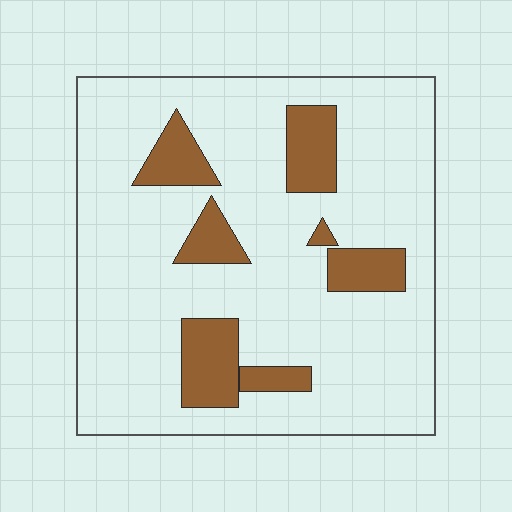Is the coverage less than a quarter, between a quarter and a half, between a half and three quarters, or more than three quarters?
Less than a quarter.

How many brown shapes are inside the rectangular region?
7.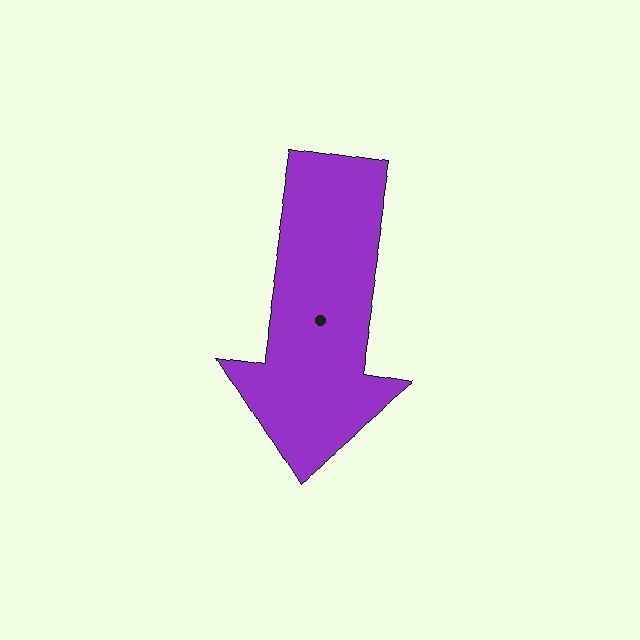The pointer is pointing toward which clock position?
Roughly 6 o'clock.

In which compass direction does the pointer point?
South.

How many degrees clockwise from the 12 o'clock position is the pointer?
Approximately 189 degrees.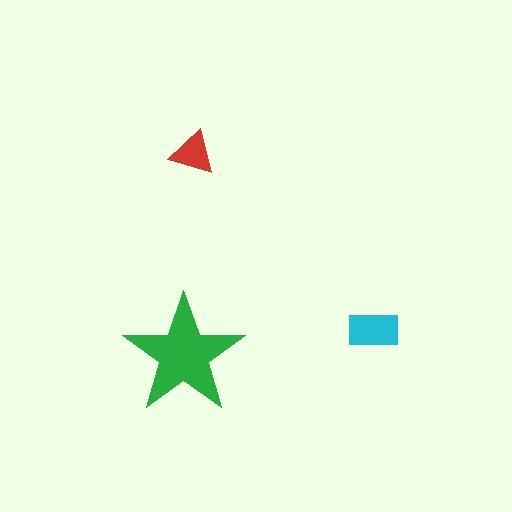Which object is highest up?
The red triangle is topmost.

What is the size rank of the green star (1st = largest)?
1st.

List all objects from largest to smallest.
The green star, the cyan rectangle, the red triangle.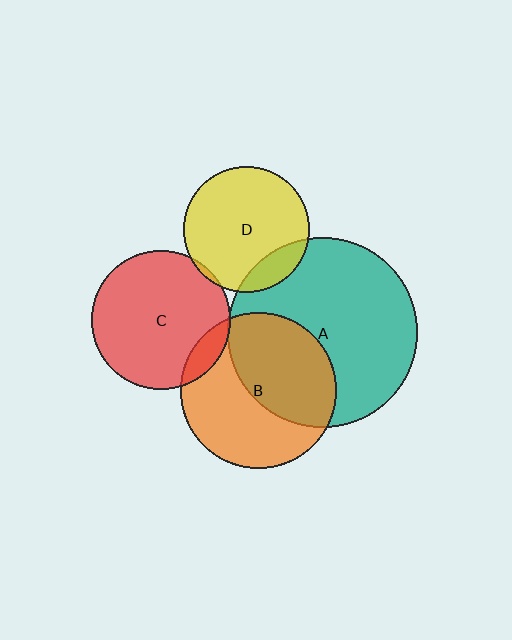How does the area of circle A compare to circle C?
Approximately 1.9 times.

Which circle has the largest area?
Circle A (teal).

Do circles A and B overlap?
Yes.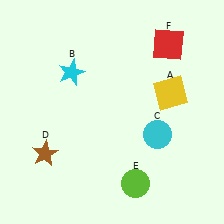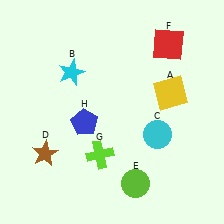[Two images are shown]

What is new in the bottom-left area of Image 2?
A blue pentagon (H) was added in the bottom-left area of Image 2.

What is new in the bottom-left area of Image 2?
A lime cross (G) was added in the bottom-left area of Image 2.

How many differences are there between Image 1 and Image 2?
There are 2 differences between the two images.